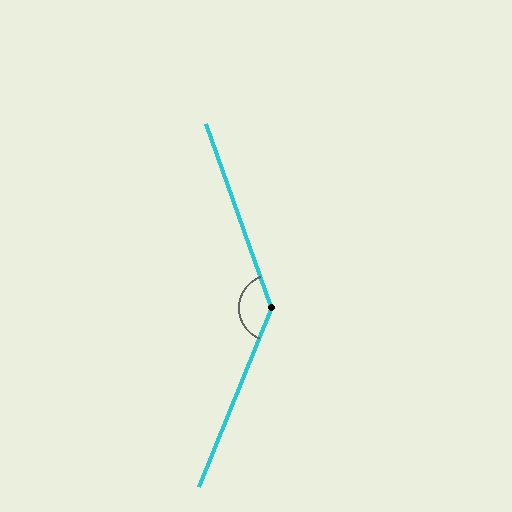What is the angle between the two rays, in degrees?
Approximately 138 degrees.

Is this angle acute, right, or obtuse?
It is obtuse.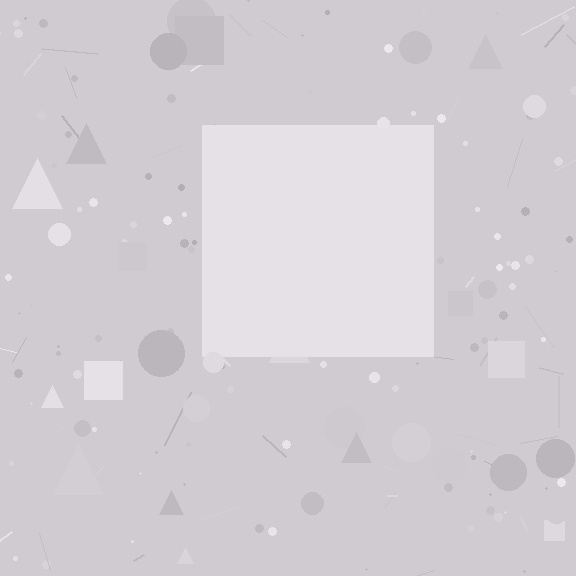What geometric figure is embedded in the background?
A square is embedded in the background.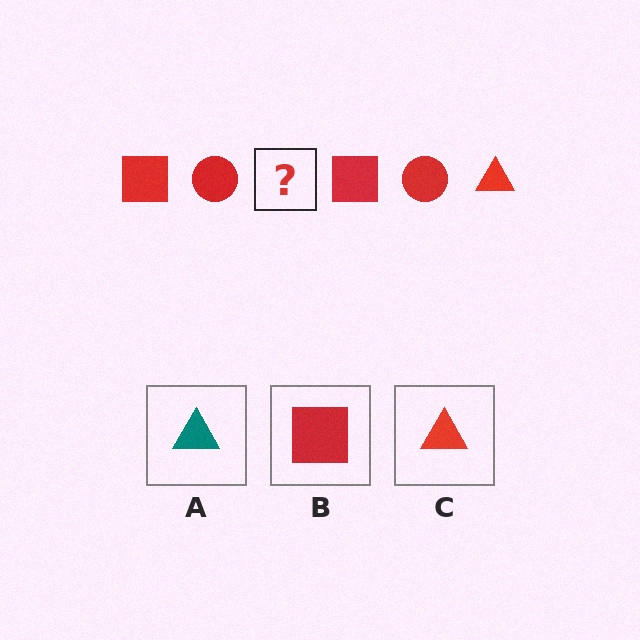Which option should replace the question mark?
Option C.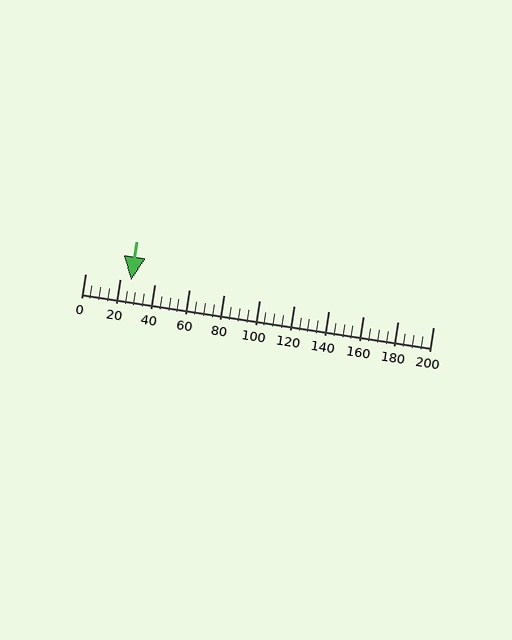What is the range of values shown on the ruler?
The ruler shows values from 0 to 200.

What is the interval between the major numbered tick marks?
The major tick marks are spaced 20 units apart.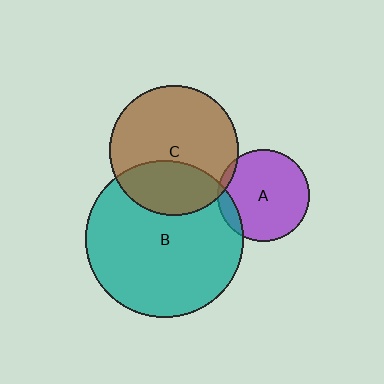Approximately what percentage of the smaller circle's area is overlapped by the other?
Approximately 5%.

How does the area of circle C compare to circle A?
Approximately 2.0 times.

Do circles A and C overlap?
Yes.